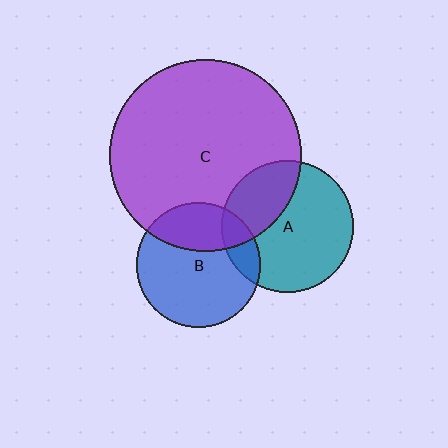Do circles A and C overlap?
Yes.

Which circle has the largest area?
Circle C (purple).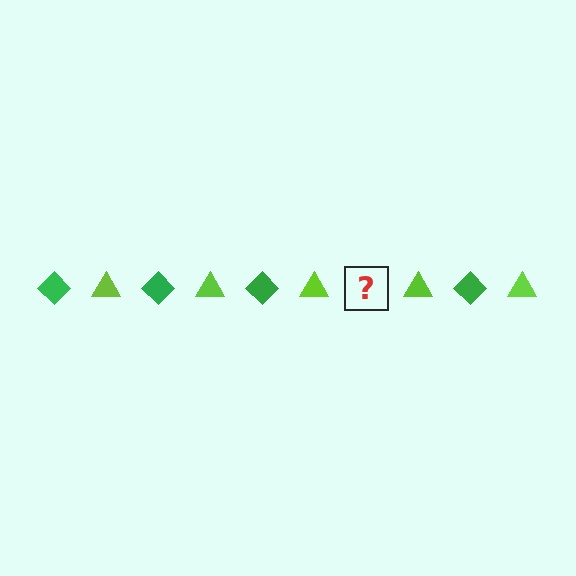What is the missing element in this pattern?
The missing element is a green diamond.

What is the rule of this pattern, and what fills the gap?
The rule is that the pattern alternates between green diamond and lime triangle. The gap should be filled with a green diamond.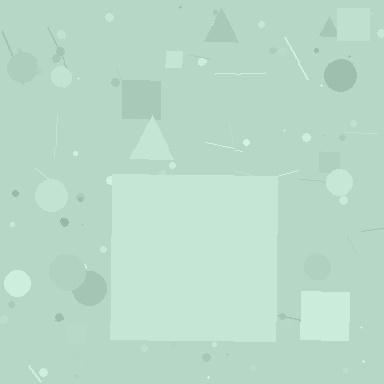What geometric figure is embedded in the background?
A square is embedded in the background.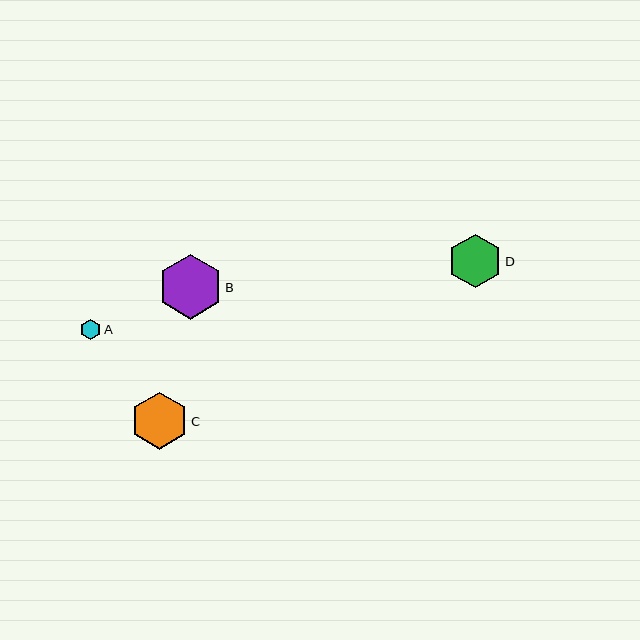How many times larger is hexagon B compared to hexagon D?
Hexagon B is approximately 1.2 times the size of hexagon D.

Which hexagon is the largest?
Hexagon B is the largest with a size of approximately 65 pixels.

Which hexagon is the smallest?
Hexagon A is the smallest with a size of approximately 21 pixels.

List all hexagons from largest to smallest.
From largest to smallest: B, C, D, A.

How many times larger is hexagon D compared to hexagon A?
Hexagon D is approximately 2.6 times the size of hexagon A.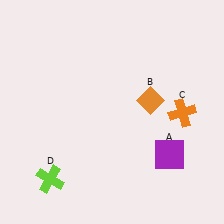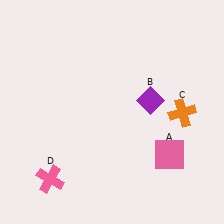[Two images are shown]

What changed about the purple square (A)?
In Image 1, A is purple. In Image 2, it changed to pink.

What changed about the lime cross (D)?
In Image 1, D is lime. In Image 2, it changed to pink.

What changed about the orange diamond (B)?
In Image 1, B is orange. In Image 2, it changed to purple.